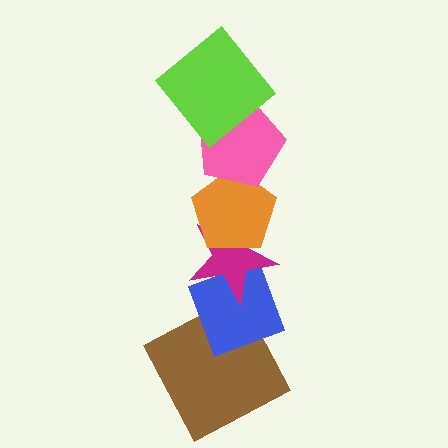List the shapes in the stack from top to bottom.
From top to bottom: the lime diamond, the pink pentagon, the orange pentagon, the magenta star, the blue diamond, the brown square.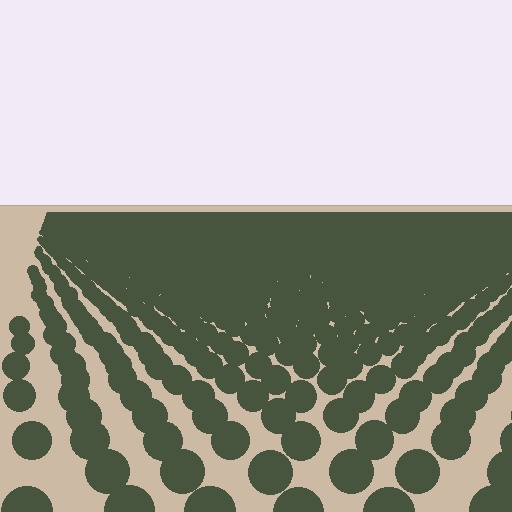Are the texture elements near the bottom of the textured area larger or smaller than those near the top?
Larger. Near the bottom, elements are closer to the viewer and appear at a bigger on-screen size.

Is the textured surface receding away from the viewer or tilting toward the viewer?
The surface is receding away from the viewer. Texture elements get smaller and denser toward the top.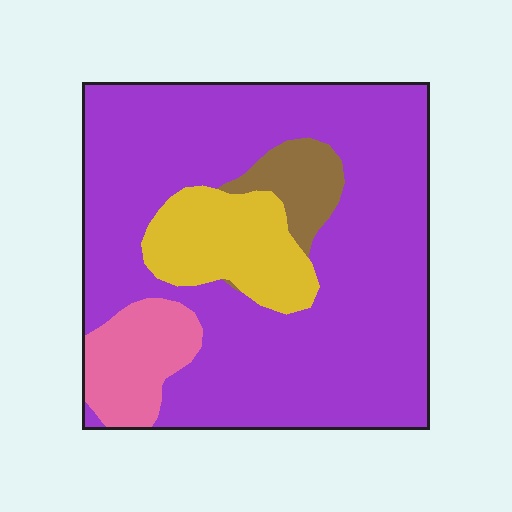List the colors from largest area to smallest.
From largest to smallest: purple, yellow, pink, brown.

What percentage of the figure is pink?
Pink takes up less than a sixth of the figure.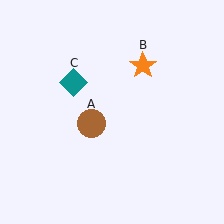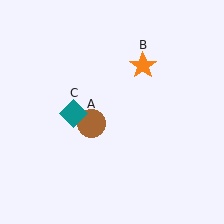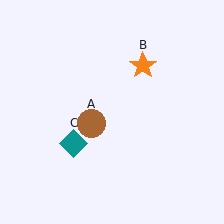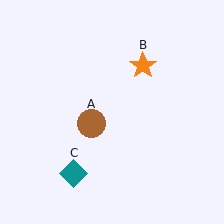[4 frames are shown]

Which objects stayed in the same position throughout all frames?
Brown circle (object A) and orange star (object B) remained stationary.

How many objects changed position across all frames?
1 object changed position: teal diamond (object C).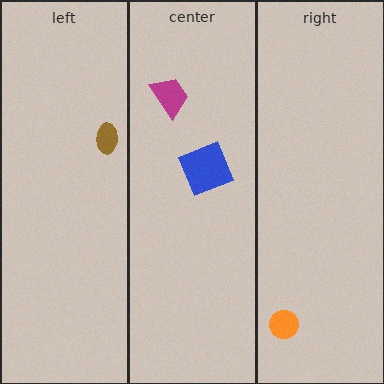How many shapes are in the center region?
2.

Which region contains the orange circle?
The right region.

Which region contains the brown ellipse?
The left region.